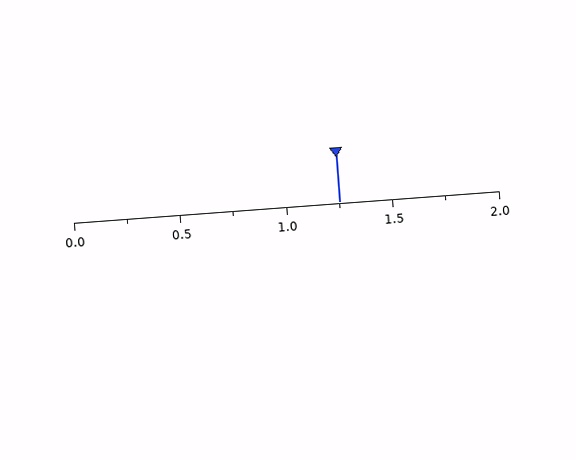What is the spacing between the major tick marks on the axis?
The major ticks are spaced 0.5 apart.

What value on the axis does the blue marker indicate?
The marker indicates approximately 1.25.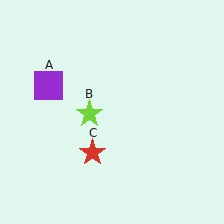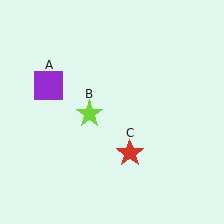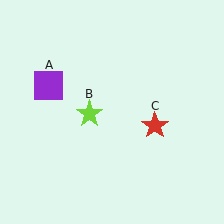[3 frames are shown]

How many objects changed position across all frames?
1 object changed position: red star (object C).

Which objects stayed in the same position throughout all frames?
Purple square (object A) and lime star (object B) remained stationary.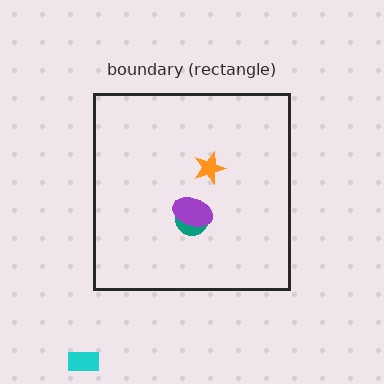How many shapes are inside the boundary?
3 inside, 1 outside.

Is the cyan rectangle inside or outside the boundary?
Outside.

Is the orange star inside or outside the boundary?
Inside.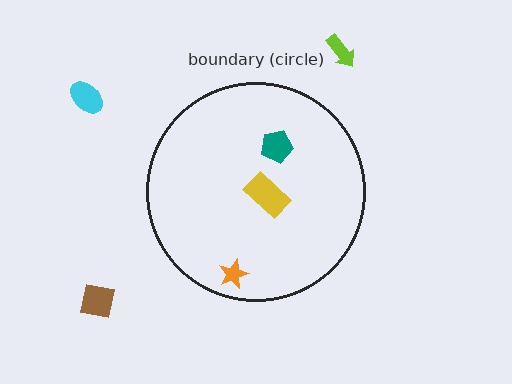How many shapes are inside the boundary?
3 inside, 3 outside.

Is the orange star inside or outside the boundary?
Inside.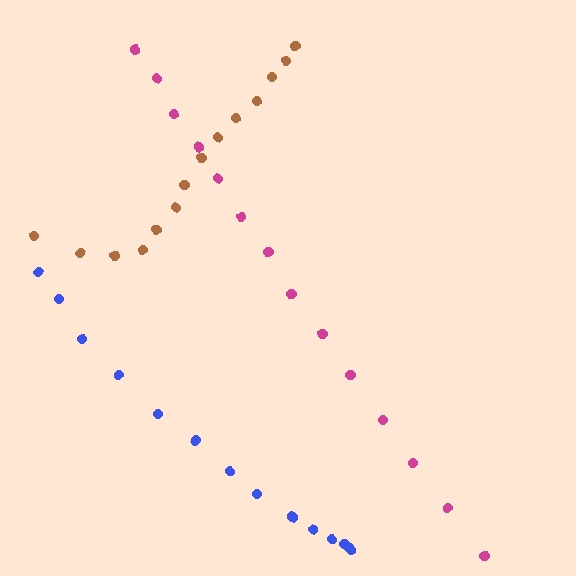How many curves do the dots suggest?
There are 3 distinct paths.